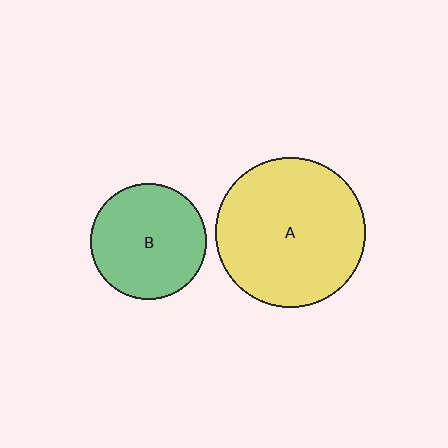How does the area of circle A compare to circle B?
Approximately 1.7 times.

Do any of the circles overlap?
No, none of the circles overlap.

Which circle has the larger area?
Circle A (yellow).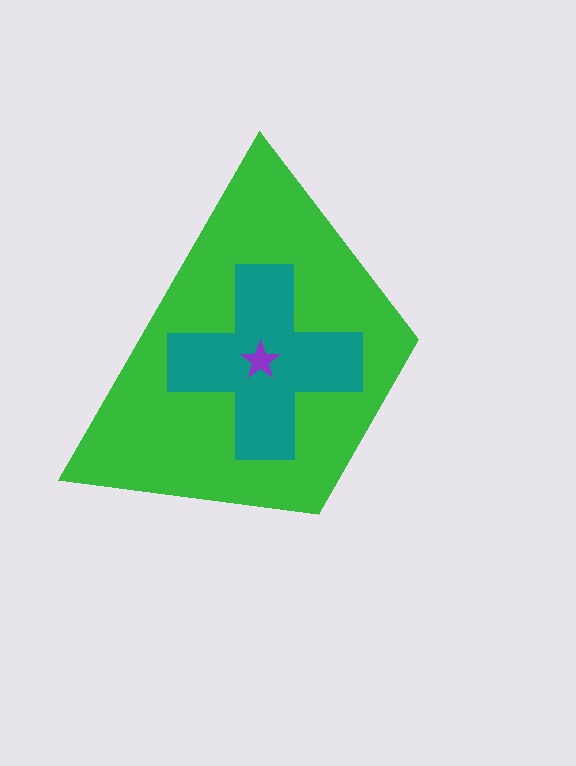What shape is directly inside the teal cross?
The purple star.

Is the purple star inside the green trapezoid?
Yes.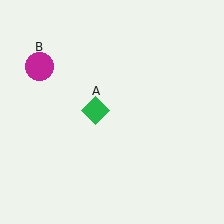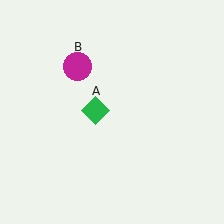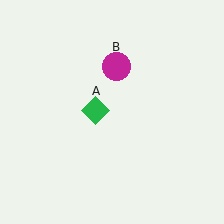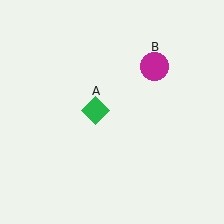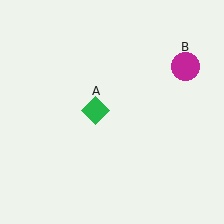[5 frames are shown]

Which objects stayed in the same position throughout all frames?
Green diamond (object A) remained stationary.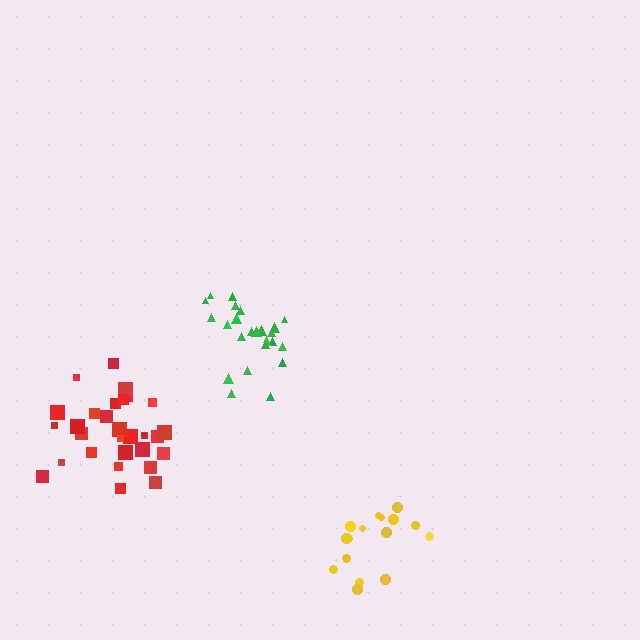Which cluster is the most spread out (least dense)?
Yellow.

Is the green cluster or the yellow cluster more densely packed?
Green.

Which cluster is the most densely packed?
Red.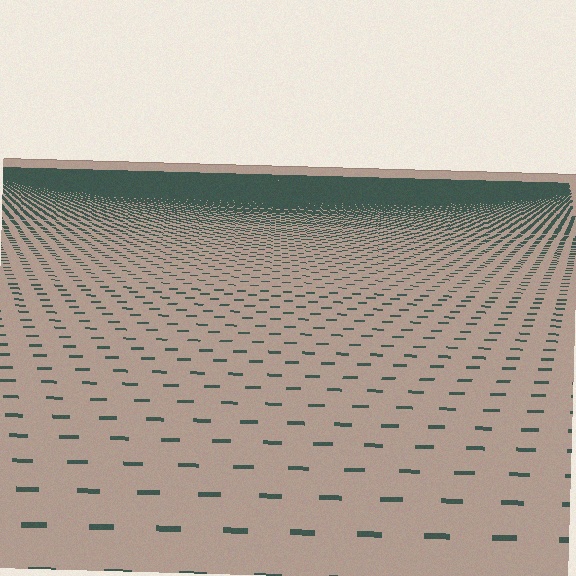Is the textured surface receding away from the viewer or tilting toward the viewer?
The surface is receding away from the viewer. Texture elements get smaller and denser toward the top.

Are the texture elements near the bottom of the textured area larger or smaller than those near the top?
Larger. Near the bottom, elements are closer to the viewer and appear at a bigger on-screen size.